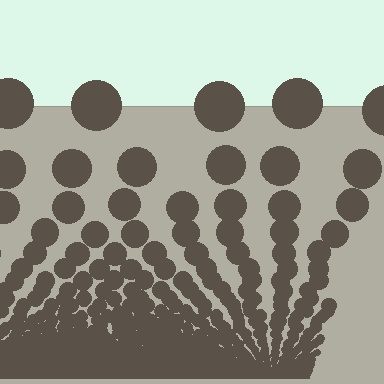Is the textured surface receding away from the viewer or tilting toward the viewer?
The surface appears to tilt toward the viewer. Texture elements get larger and sparser toward the top.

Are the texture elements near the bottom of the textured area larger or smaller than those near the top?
Smaller. The gradient is inverted — elements near the bottom are smaller and denser.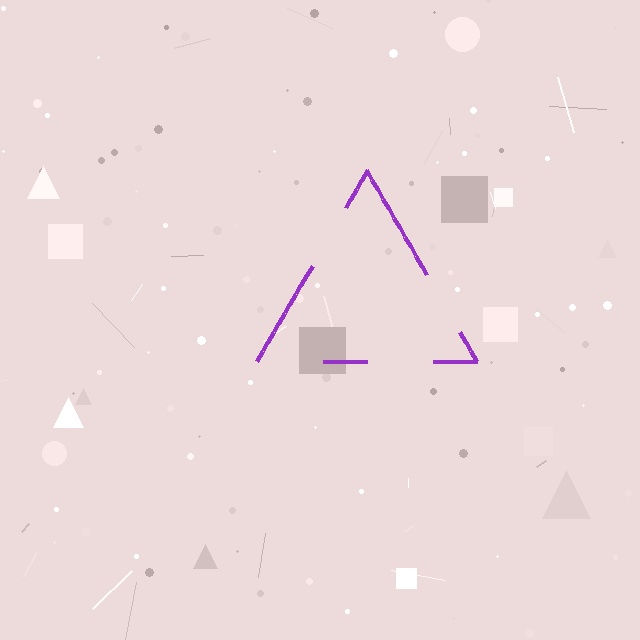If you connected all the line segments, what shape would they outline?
They would outline a triangle.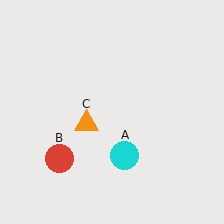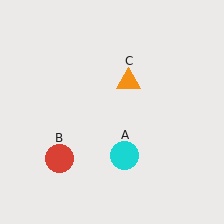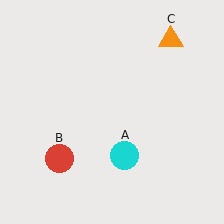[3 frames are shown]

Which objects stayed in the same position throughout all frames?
Cyan circle (object A) and red circle (object B) remained stationary.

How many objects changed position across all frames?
1 object changed position: orange triangle (object C).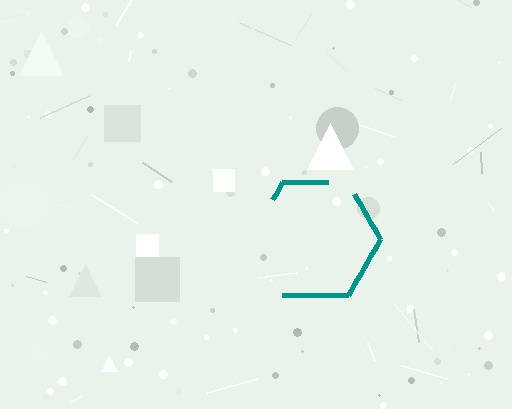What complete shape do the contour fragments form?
The contour fragments form a hexagon.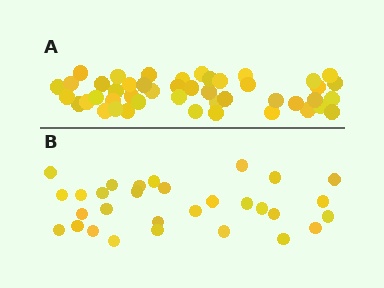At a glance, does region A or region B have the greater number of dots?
Region A (the top region) has more dots.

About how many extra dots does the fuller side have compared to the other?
Region A has approximately 15 more dots than region B.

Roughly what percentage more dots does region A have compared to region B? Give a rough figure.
About 55% more.